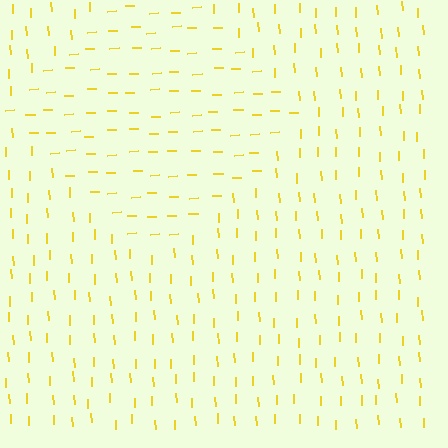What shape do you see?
I see a diamond.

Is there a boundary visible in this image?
Yes, there is a texture boundary formed by a change in line orientation.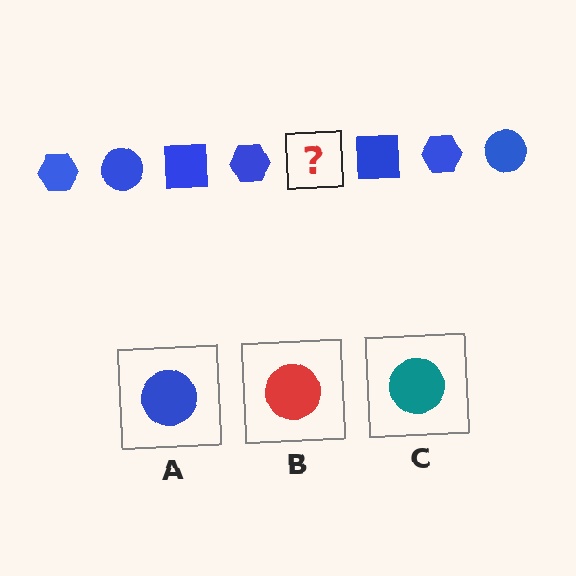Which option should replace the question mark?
Option A.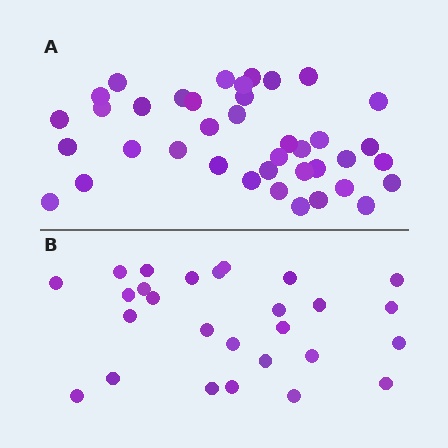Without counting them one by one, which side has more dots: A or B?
Region A (the top region) has more dots.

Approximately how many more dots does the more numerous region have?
Region A has roughly 12 or so more dots than region B.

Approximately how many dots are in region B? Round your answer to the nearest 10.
About 30 dots. (The exact count is 27, which rounds to 30.)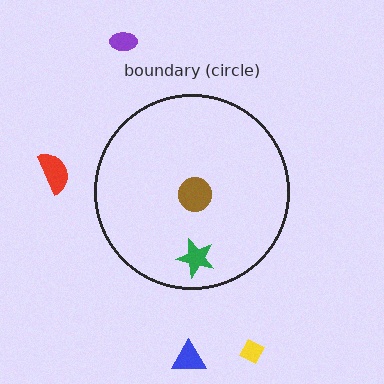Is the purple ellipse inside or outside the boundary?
Outside.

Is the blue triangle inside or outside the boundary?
Outside.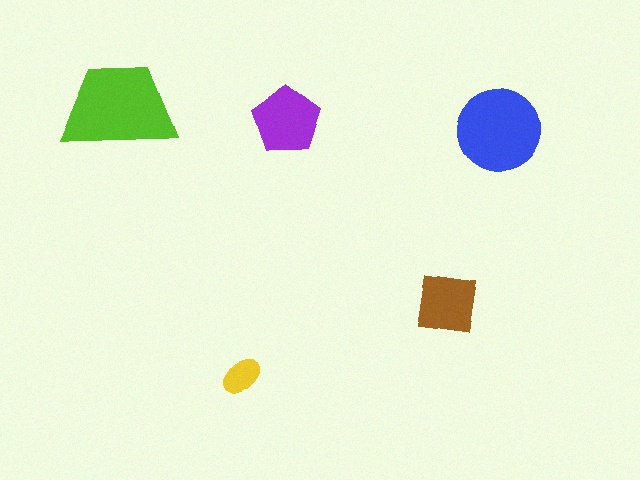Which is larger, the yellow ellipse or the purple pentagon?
The purple pentagon.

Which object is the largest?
The lime trapezoid.